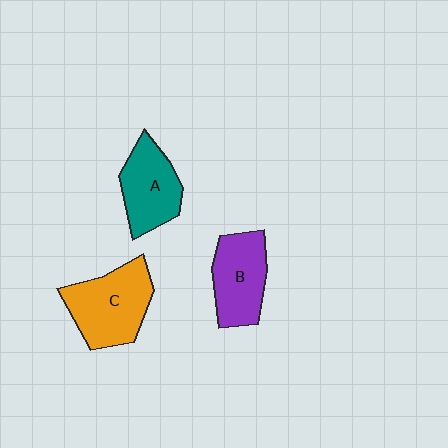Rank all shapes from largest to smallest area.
From largest to smallest: C (orange), B (purple), A (teal).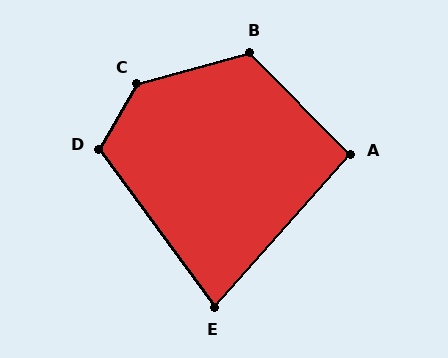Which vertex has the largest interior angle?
C, at approximately 136 degrees.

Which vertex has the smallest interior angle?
E, at approximately 78 degrees.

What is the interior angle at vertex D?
Approximately 113 degrees (obtuse).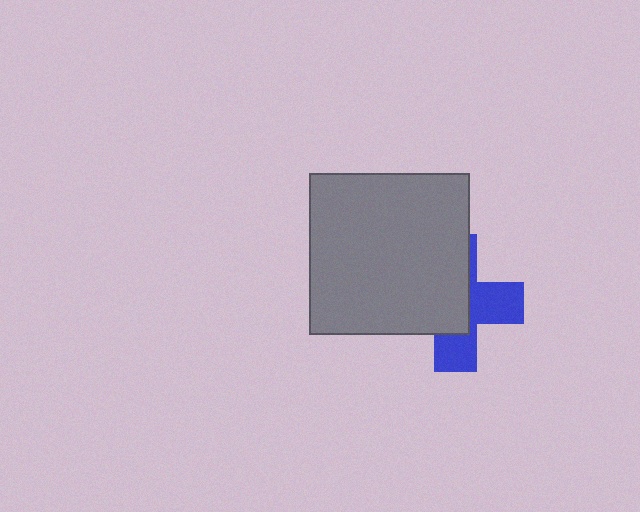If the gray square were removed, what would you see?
You would see the complete blue cross.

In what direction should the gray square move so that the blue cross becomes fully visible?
The gray square should move left. That is the shortest direction to clear the overlap and leave the blue cross fully visible.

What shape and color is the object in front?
The object in front is a gray square.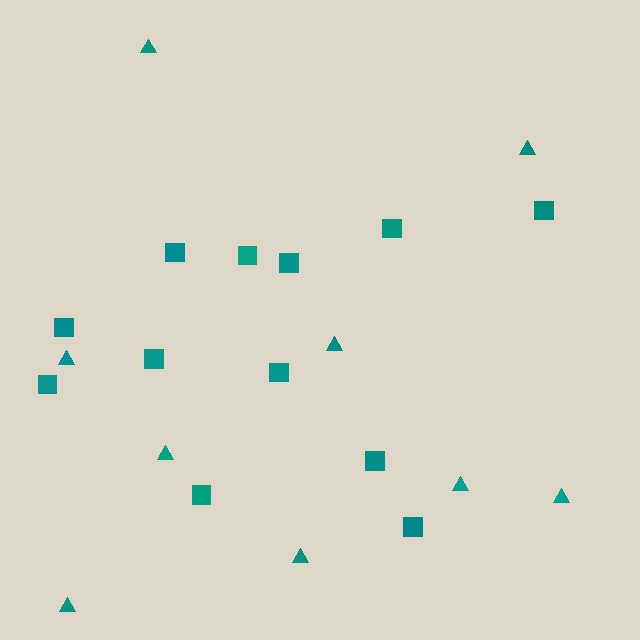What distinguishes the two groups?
There are 2 groups: one group of triangles (9) and one group of squares (12).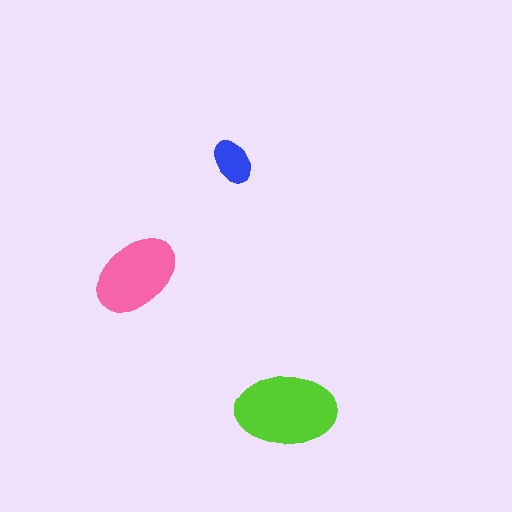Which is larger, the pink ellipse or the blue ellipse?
The pink one.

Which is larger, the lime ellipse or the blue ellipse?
The lime one.